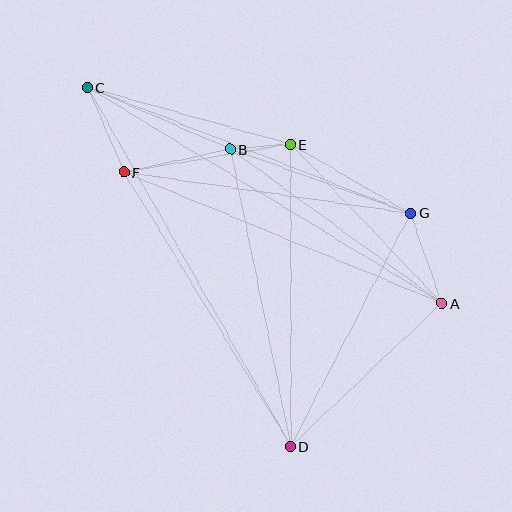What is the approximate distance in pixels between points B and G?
The distance between B and G is approximately 191 pixels.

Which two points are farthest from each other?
Points A and C are farthest from each other.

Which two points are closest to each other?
Points B and E are closest to each other.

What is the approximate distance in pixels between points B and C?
The distance between B and C is approximately 155 pixels.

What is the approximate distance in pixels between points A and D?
The distance between A and D is approximately 208 pixels.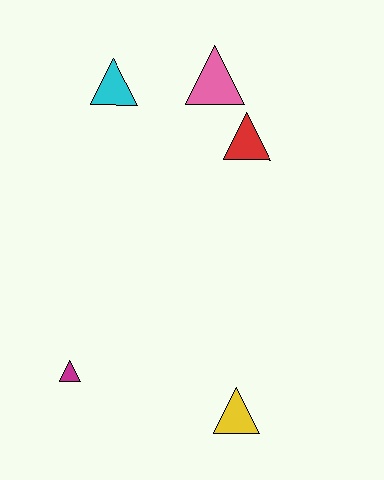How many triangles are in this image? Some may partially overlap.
There are 5 triangles.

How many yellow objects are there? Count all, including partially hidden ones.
There is 1 yellow object.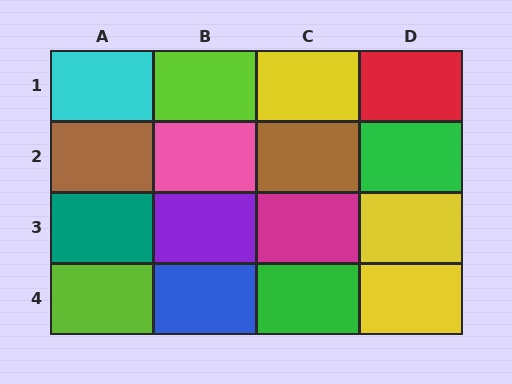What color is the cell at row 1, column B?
Lime.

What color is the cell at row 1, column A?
Cyan.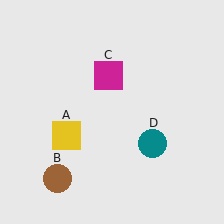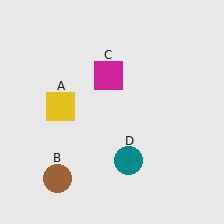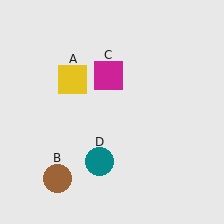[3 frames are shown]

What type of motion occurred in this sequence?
The yellow square (object A), teal circle (object D) rotated clockwise around the center of the scene.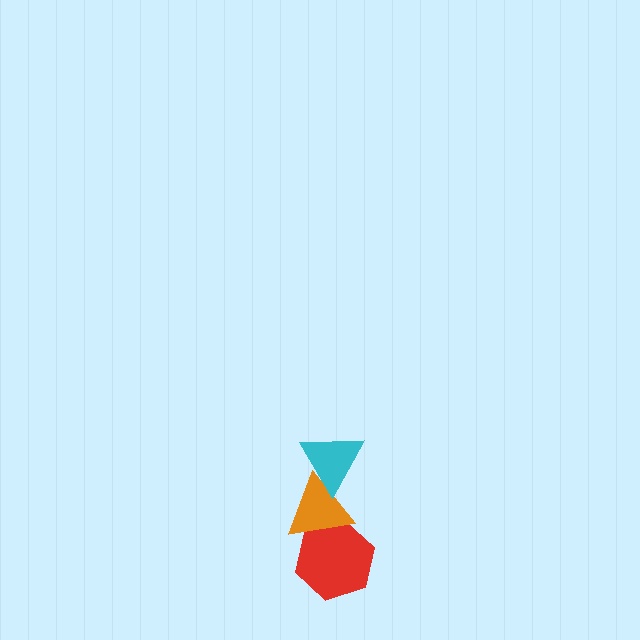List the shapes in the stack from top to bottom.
From top to bottom: the cyan triangle, the orange triangle, the red hexagon.